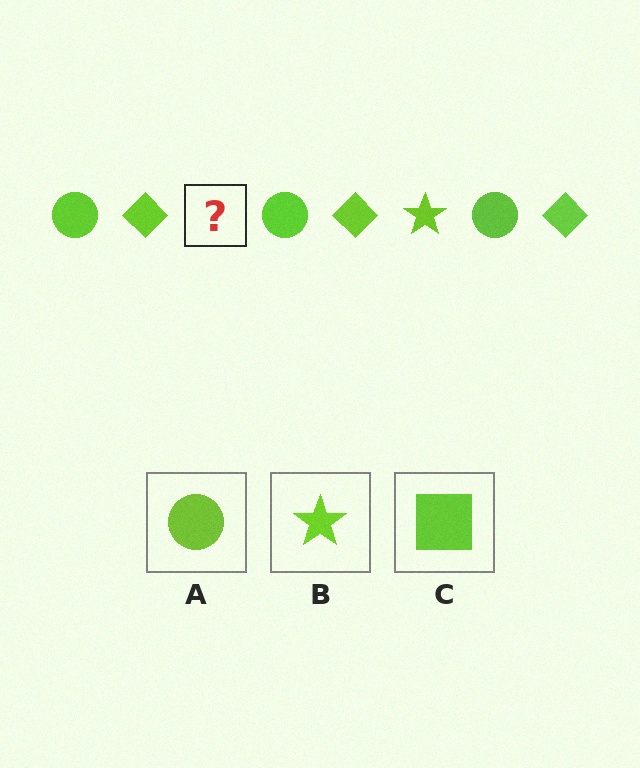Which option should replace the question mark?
Option B.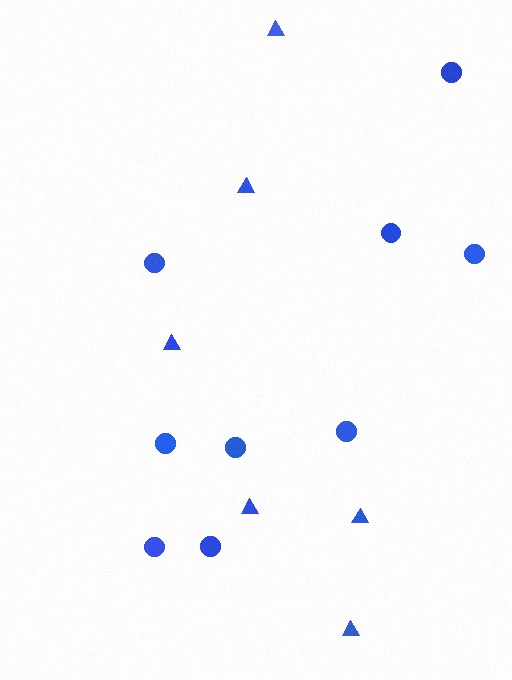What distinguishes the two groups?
There are 2 groups: one group of triangles (6) and one group of circles (9).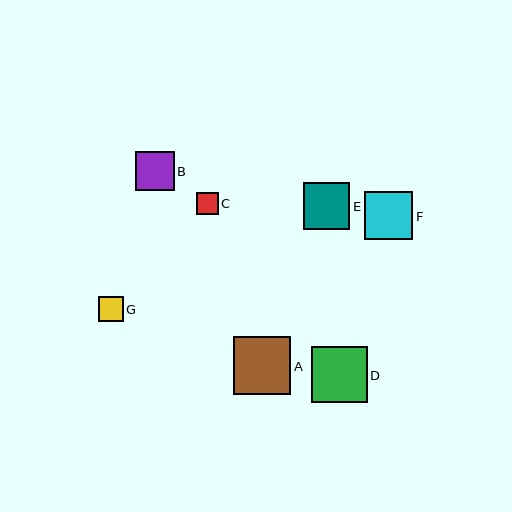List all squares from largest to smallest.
From largest to smallest: A, D, F, E, B, G, C.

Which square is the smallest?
Square C is the smallest with a size of approximately 22 pixels.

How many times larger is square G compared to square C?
Square G is approximately 1.1 times the size of square C.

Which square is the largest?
Square A is the largest with a size of approximately 57 pixels.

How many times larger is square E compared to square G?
Square E is approximately 1.9 times the size of square G.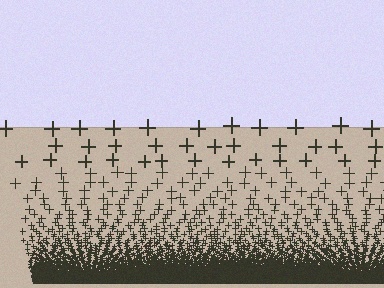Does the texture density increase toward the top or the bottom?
Density increases toward the bottom.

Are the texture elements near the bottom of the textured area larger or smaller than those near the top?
Smaller. The gradient is inverted — elements near the bottom are smaller and denser.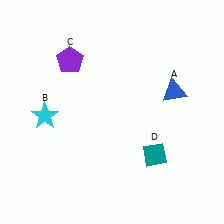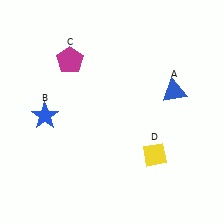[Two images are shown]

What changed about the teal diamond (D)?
In Image 1, D is teal. In Image 2, it changed to yellow.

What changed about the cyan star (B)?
In Image 1, B is cyan. In Image 2, it changed to blue.